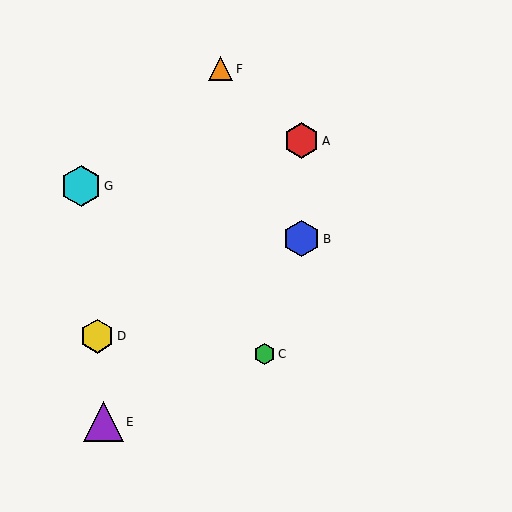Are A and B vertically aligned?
Yes, both are at x≈301.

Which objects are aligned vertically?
Objects A, B are aligned vertically.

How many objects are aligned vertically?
2 objects (A, B) are aligned vertically.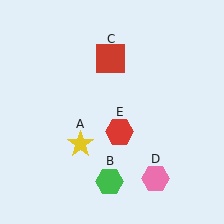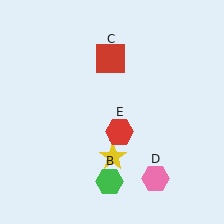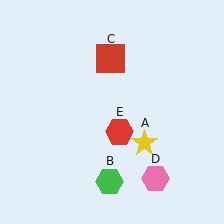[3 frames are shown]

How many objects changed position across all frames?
1 object changed position: yellow star (object A).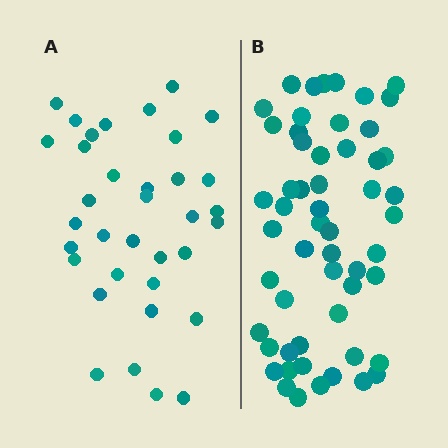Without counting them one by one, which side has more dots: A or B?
Region B (the right region) has more dots.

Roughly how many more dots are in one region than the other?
Region B has approximately 20 more dots than region A.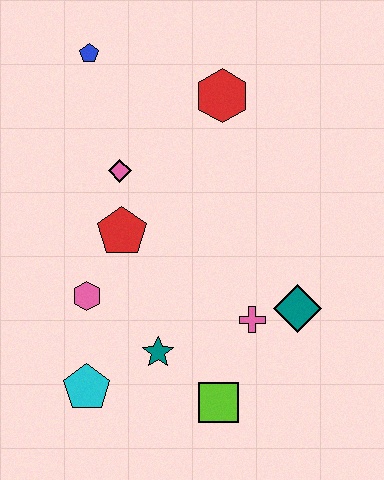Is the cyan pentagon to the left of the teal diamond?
Yes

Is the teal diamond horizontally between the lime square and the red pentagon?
No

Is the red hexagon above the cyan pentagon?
Yes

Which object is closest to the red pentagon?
The pink diamond is closest to the red pentagon.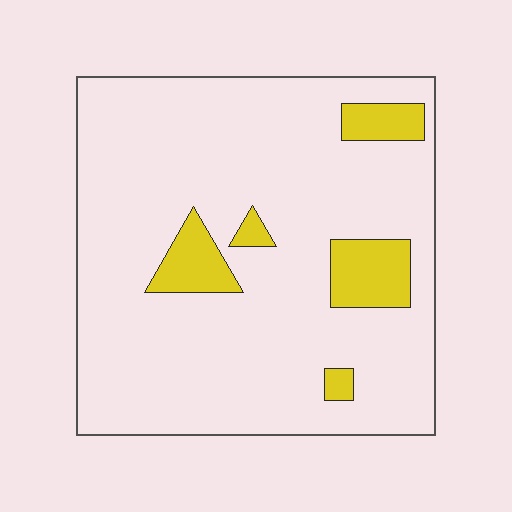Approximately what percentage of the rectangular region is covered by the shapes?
Approximately 10%.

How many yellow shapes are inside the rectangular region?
5.